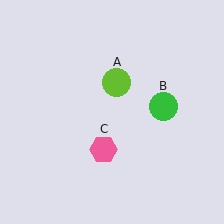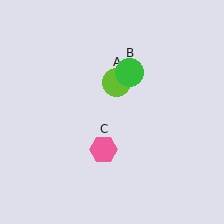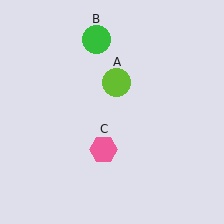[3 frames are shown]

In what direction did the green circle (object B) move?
The green circle (object B) moved up and to the left.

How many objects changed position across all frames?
1 object changed position: green circle (object B).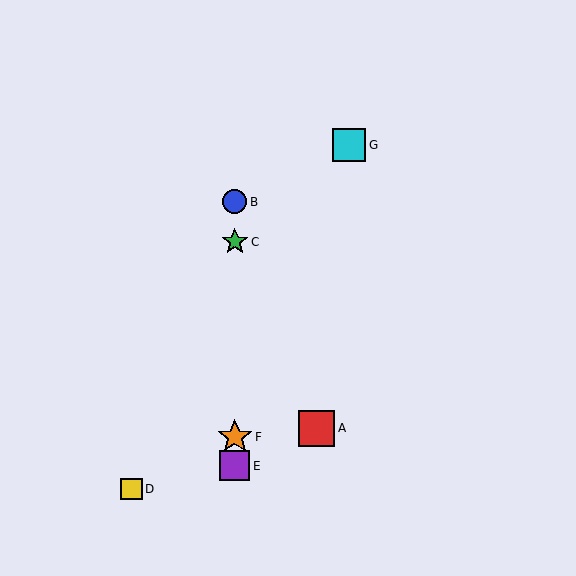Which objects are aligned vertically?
Objects B, C, E, F are aligned vertically.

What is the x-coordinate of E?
Object E is at x≈235.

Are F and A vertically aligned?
No, F is at x≈235 and A is at x≈317.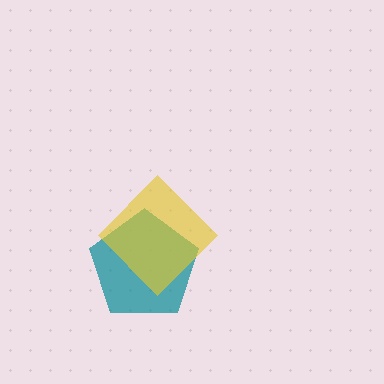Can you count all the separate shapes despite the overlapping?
Yes, there are 2 separate shapes.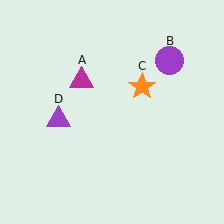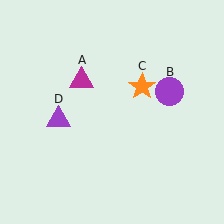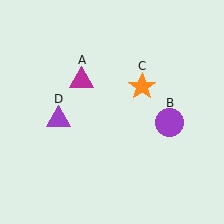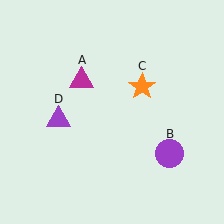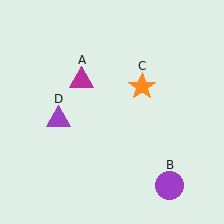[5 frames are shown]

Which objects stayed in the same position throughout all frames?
Magenta triangle (object A) and orange star (object C) and purple triangle (object D) remained stationary.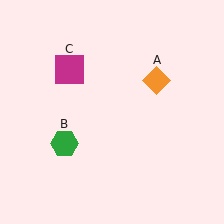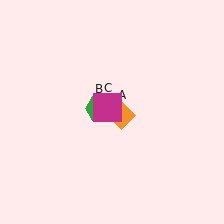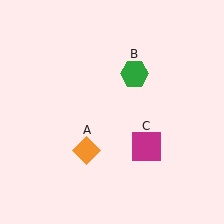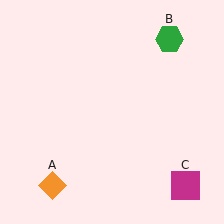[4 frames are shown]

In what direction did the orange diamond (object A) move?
The orange diamond (object A) moved down and to the left.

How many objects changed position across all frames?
3 objects changed position: orange diamond (object A), green hexagon (object B), magenta square (object C).